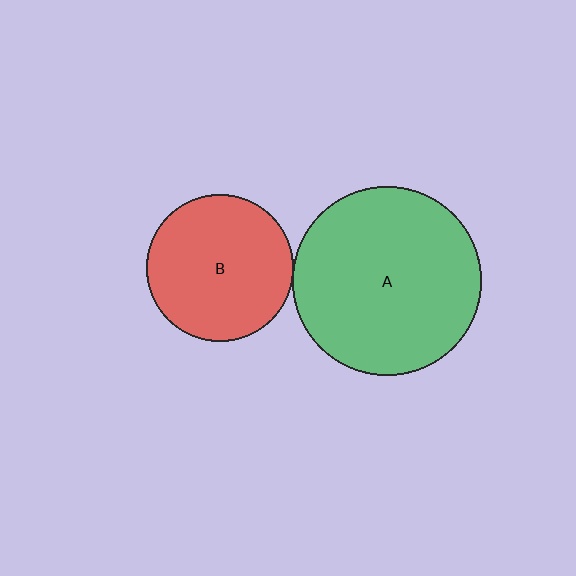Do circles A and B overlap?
Yes.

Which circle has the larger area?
Circle A (green).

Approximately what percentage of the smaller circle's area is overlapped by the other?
Approximately 5%.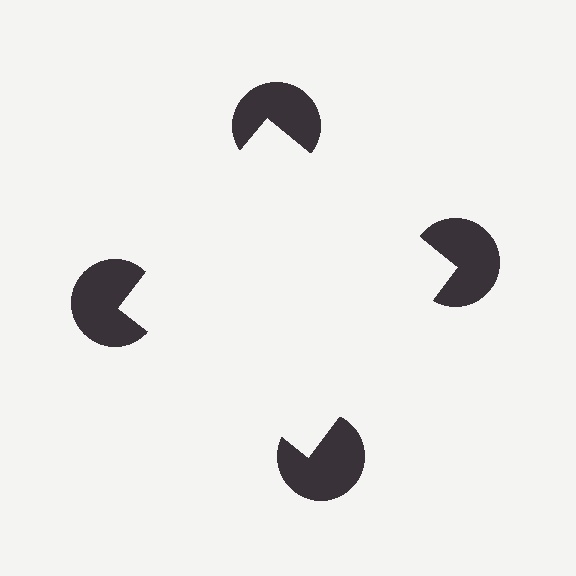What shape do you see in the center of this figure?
An illusory square — its edges are inferred from the aligned wedge cuts in the pac-man discs, not physically drawn.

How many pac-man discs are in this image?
There are 4 — one at each vertex of the illusory square.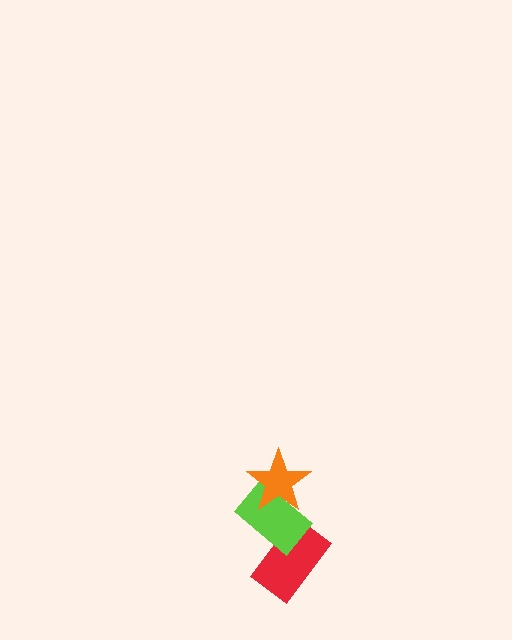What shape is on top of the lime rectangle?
The orange star is on top of the lime rectangle.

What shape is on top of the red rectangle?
The lime rectangle is on top of the red rectangle.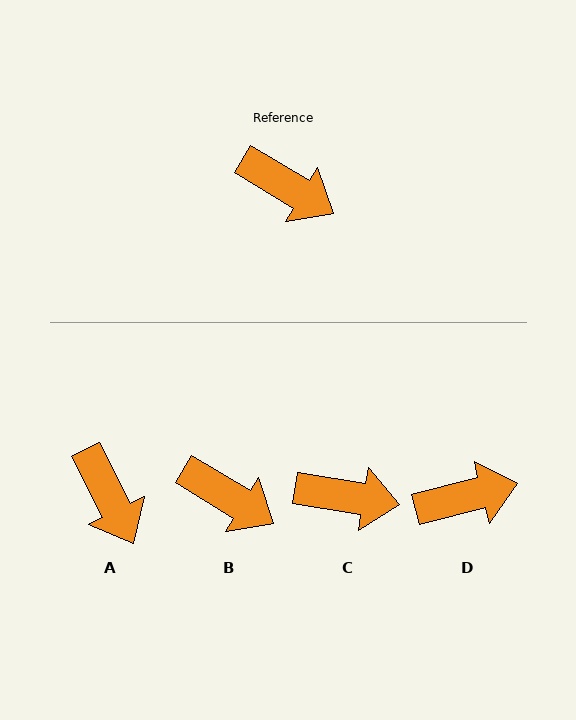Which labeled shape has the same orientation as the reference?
B.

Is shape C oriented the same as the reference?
No, it is off by about 22 degrees.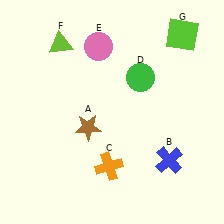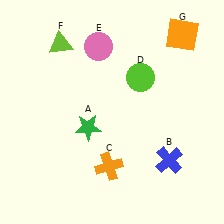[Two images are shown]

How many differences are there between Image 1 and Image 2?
There are 3 differences between the two images.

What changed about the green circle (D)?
In Image 1, D is green. In Image 2, it changed to lime.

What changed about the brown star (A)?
In Image 1, A is brown. In Image 2, it changed to green.